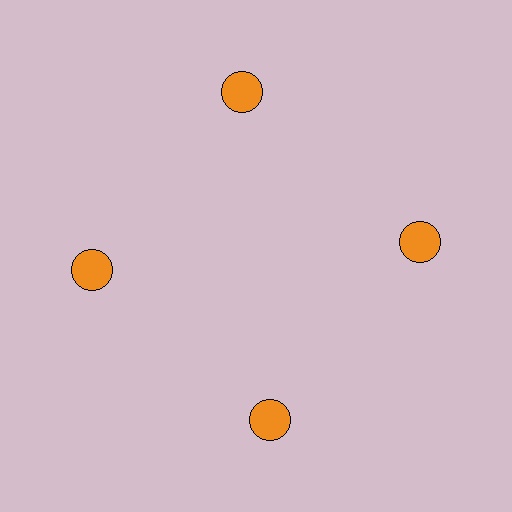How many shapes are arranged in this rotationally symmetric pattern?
There are 4 shapes, arranged in 4 groups of 1.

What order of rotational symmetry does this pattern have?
This pattern has 4-fold rotational symmetry.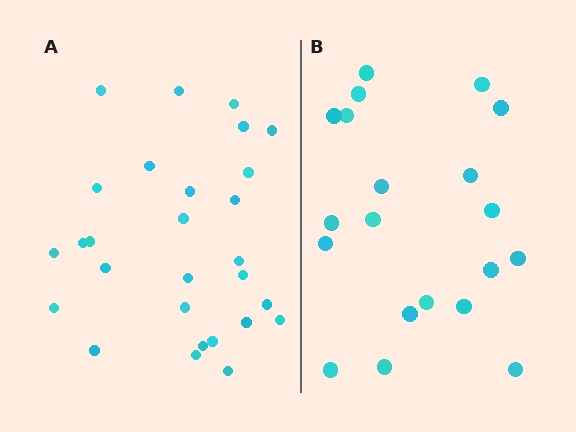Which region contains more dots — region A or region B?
Region A (the left region) has more dots.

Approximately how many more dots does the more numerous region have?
Region A has roughly 8 or so more dots than region B.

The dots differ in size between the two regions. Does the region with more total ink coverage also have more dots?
No. Region B has more total ink coverage because its dots are larger, but region A actually contains more individual dots. Total area can be misleading — the number of items is what matters here.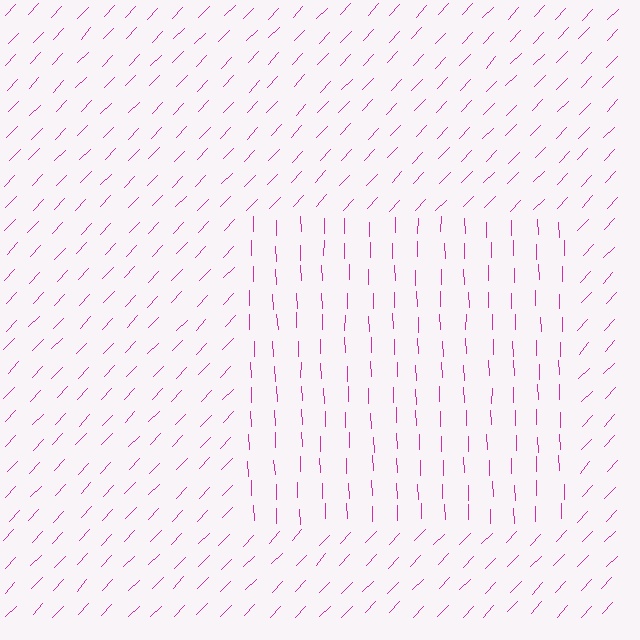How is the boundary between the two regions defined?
The boundary is defined purely by a change in line orientation (approximately 45 degrees difference). All lines are the same color and thickness.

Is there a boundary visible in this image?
Yes, there is a texture boundary formed by a change in line orientation.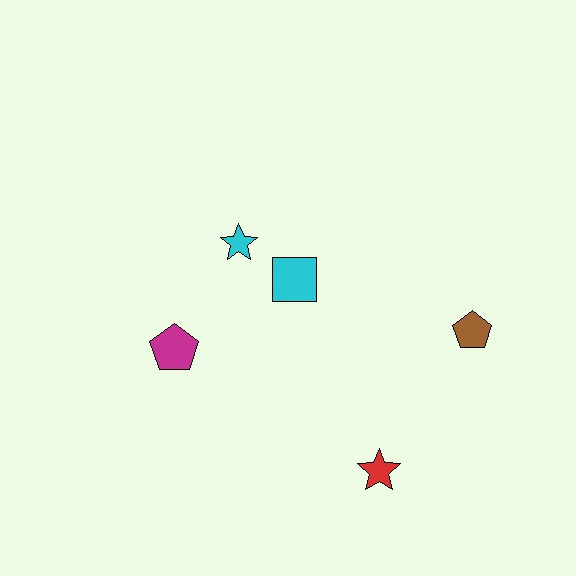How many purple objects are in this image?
There are no purple objects.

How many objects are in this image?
There are 5 objects.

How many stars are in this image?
There are 2 stars.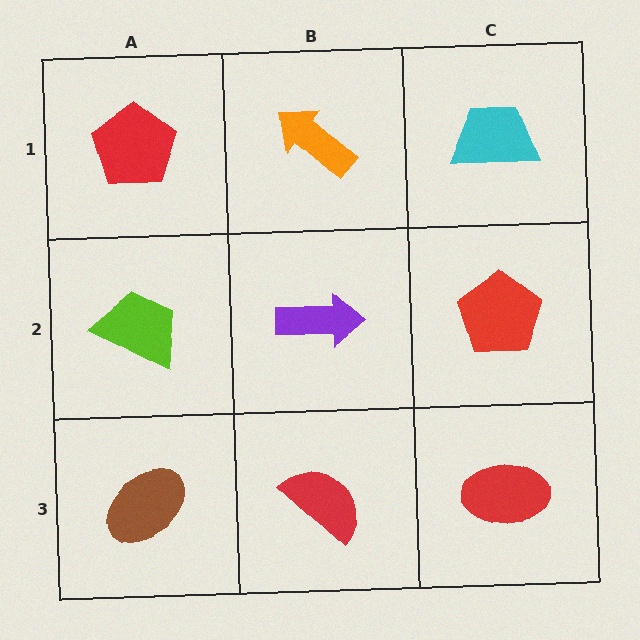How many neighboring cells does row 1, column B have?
3.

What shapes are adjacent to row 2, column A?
A red pentagon (row 1, column A), a brown ellipse (row 3, column A), a purple arrow (row 2, column B).